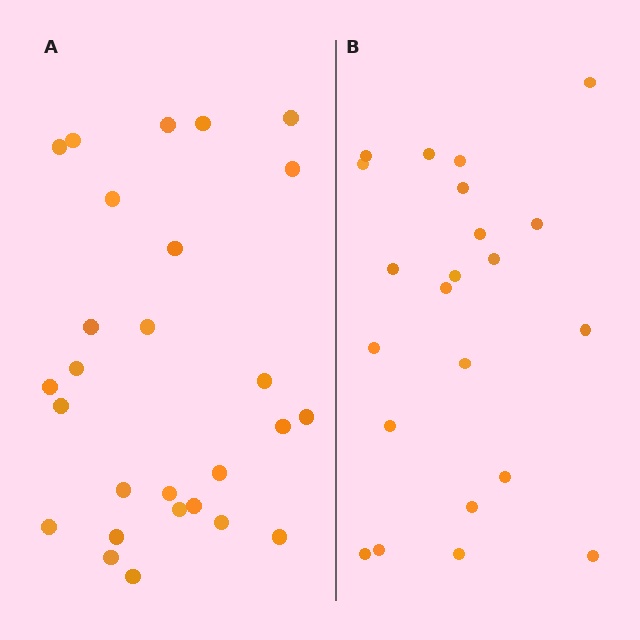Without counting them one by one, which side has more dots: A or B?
Region A (the left region) has more dots.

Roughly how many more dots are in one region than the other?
Region A has about 5 more dots than region B.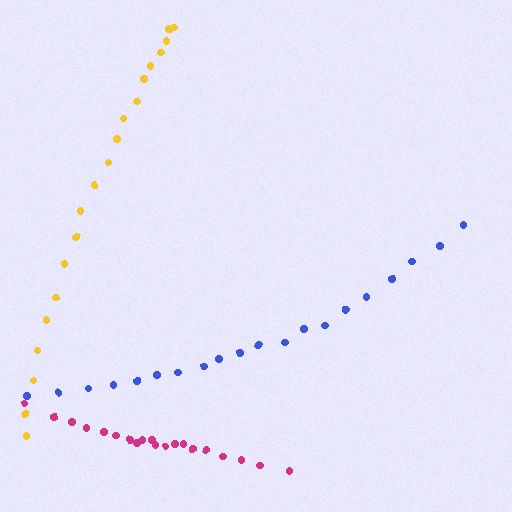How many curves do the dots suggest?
There are 3 distinct paths.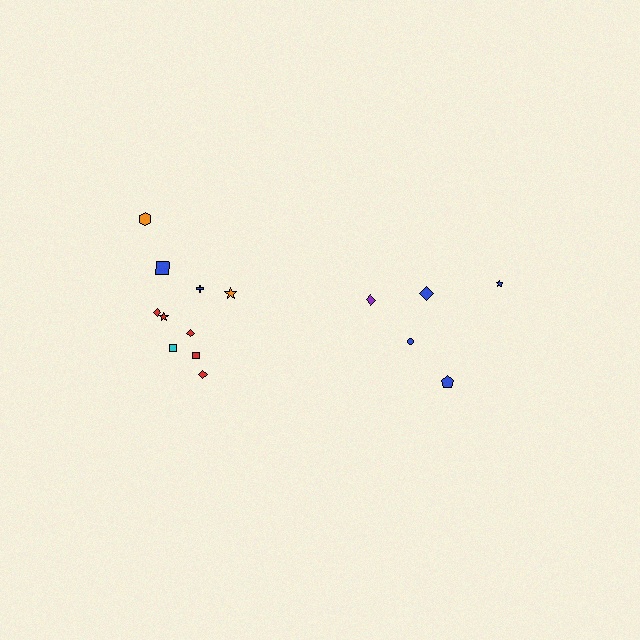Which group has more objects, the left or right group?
The left group.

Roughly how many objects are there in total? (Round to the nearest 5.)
Roughly 15 objects in total.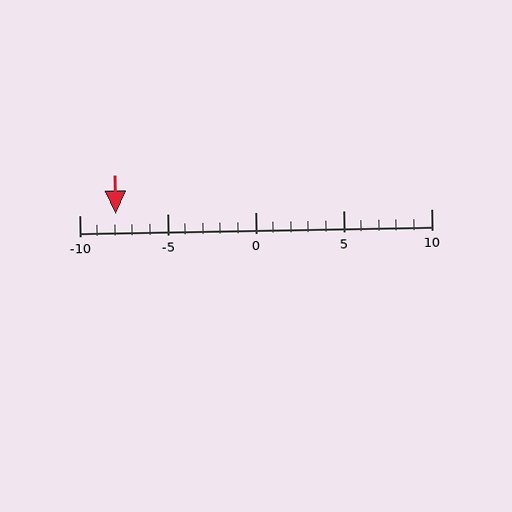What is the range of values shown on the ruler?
The ruler shows values from -10 to 10.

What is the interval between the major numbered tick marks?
The major tick marks are spaced 5 units apart.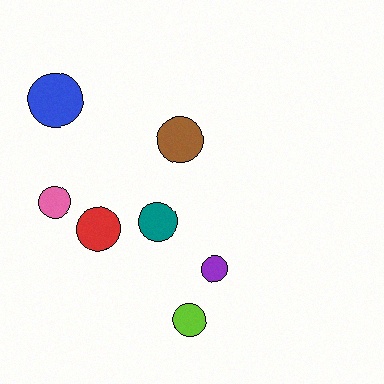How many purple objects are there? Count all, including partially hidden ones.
There is 1 purple object.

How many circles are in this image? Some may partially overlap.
There are 7 circles.